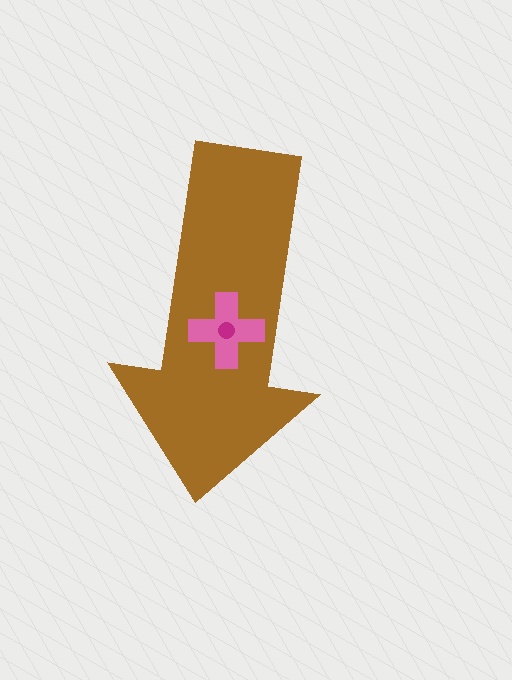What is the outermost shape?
The brown arrow.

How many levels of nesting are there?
3.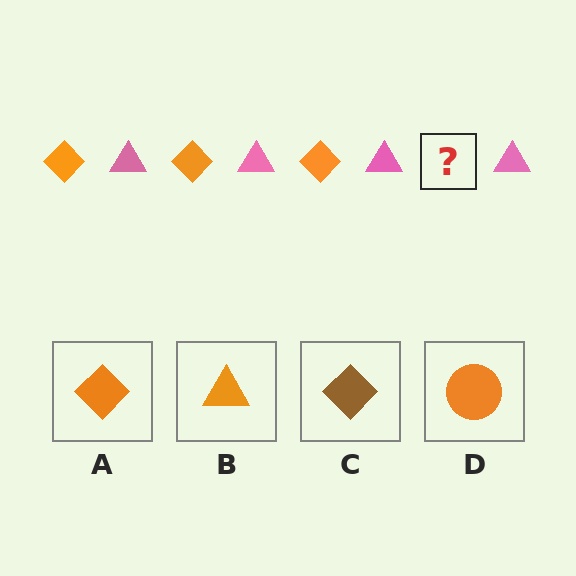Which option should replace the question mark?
Option A.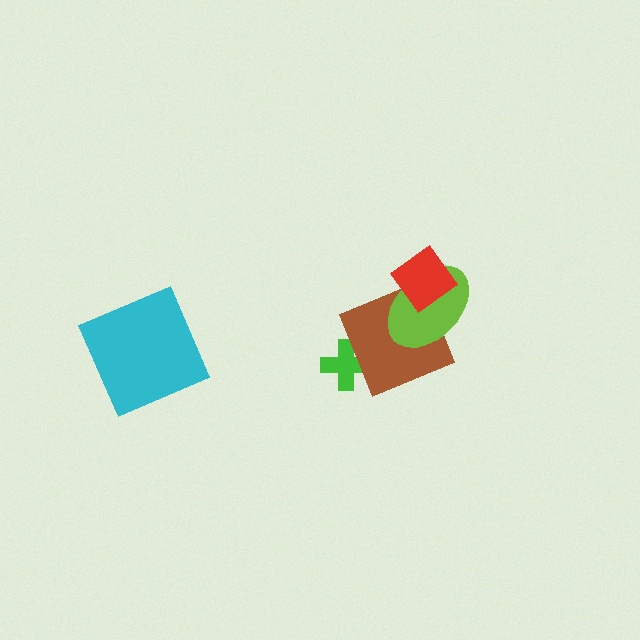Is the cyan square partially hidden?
No, no other shape covers it.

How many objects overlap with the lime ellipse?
2 objects overlap with the lime ellipse.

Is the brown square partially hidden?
Yes, it is partially covered by another shape.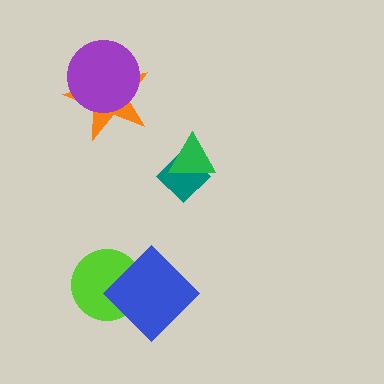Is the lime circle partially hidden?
Yes, it is partially covered by another shape.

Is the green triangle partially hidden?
No, no other shape covers it.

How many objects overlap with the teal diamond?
1 object overlaps with the teal diamond.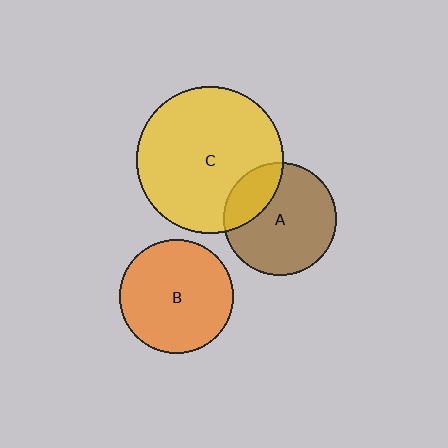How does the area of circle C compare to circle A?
Approximately 1.7 times.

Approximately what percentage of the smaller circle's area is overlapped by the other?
Approximately 25%.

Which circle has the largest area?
Circle C (yellow).